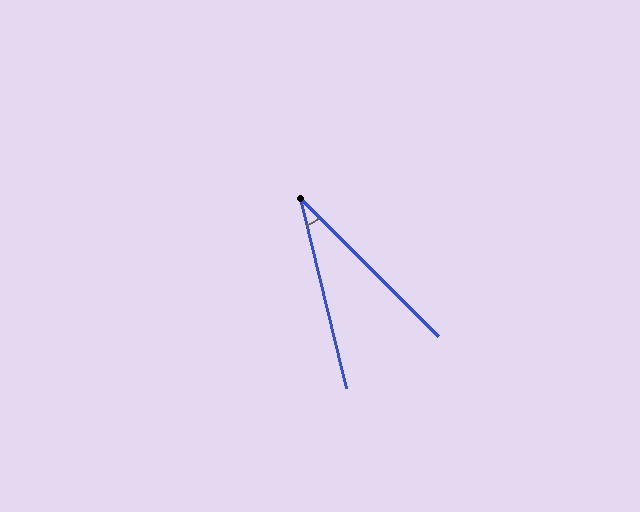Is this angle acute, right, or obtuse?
It is acute.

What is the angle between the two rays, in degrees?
Approximately 31 degrees.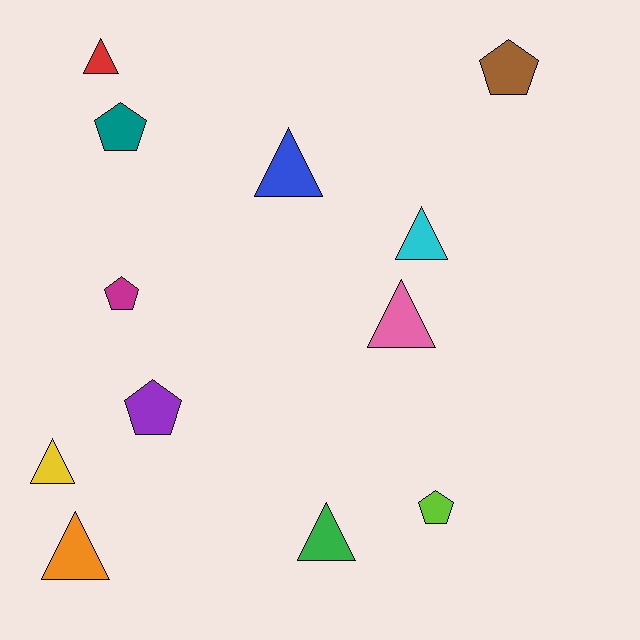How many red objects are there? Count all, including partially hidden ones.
There is 1 red object.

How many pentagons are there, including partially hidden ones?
There are 5 pentagons.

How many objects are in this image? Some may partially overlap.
There are 12 objects.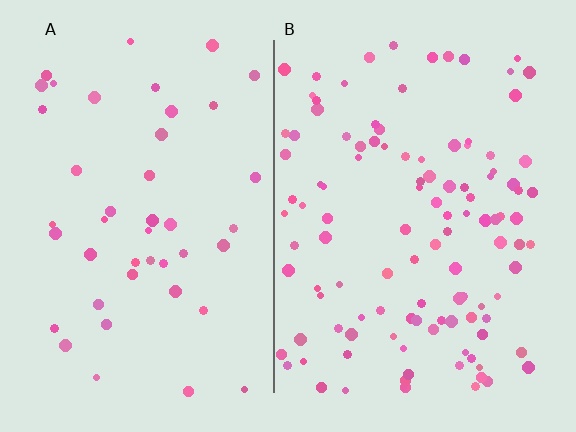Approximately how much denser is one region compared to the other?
Approximately 2.6× — region B over region A.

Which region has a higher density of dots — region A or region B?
B (the right).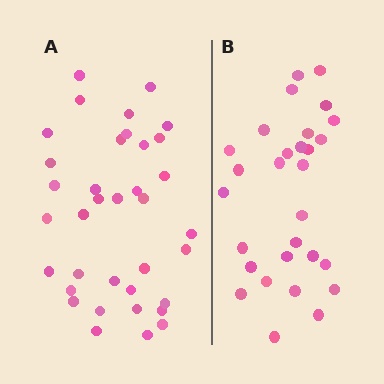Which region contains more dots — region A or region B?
Region A (the left region) has more dots.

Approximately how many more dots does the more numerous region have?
Region A has roughly 8 or so more dots than region B.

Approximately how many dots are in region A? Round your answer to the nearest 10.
About 40 dots. (The exact count is 36, which rounds to 40.)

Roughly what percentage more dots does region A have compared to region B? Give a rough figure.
About 25% more.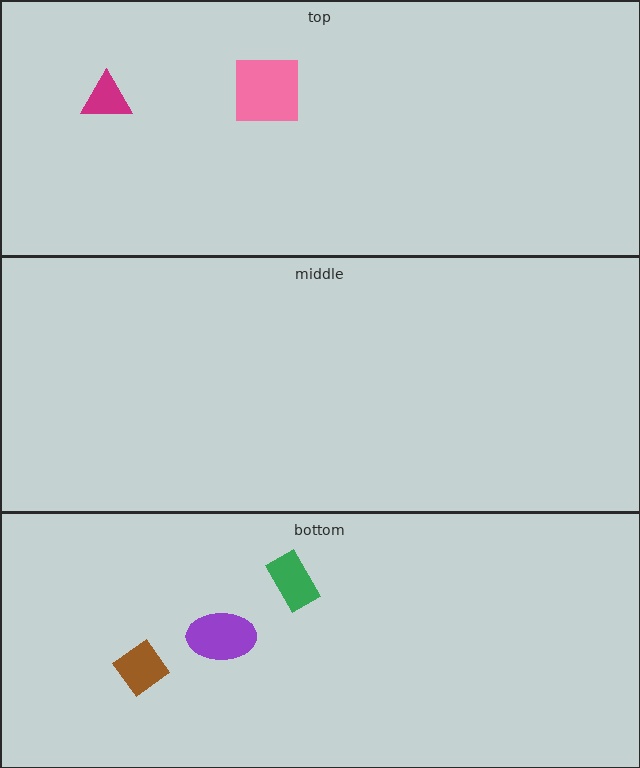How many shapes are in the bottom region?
3.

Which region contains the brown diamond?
The bottom region.